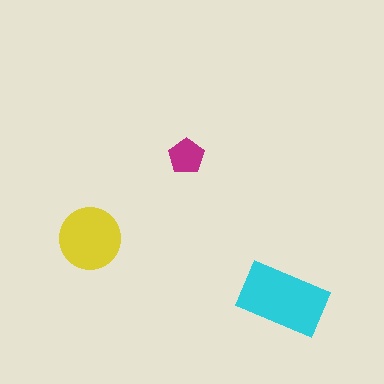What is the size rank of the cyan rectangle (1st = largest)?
1st.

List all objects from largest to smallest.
The cyan rectangle, the yellow circle, the magenta pentagon.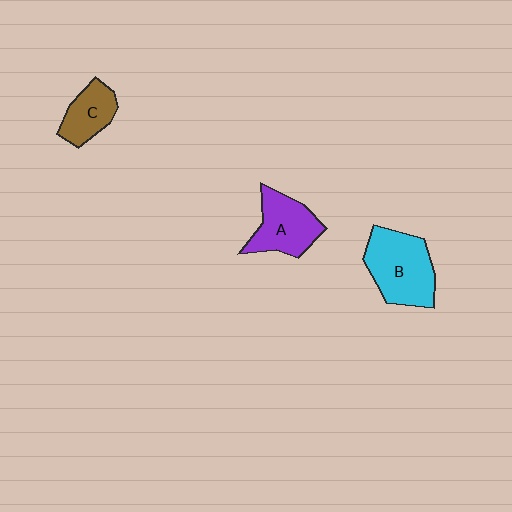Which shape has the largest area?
Shape B (cyan).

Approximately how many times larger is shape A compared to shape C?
Approximately 1.4 times.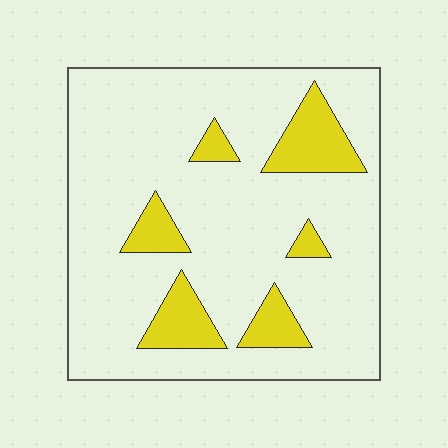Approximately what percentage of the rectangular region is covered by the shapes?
Approximately 15%.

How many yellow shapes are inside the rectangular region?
6.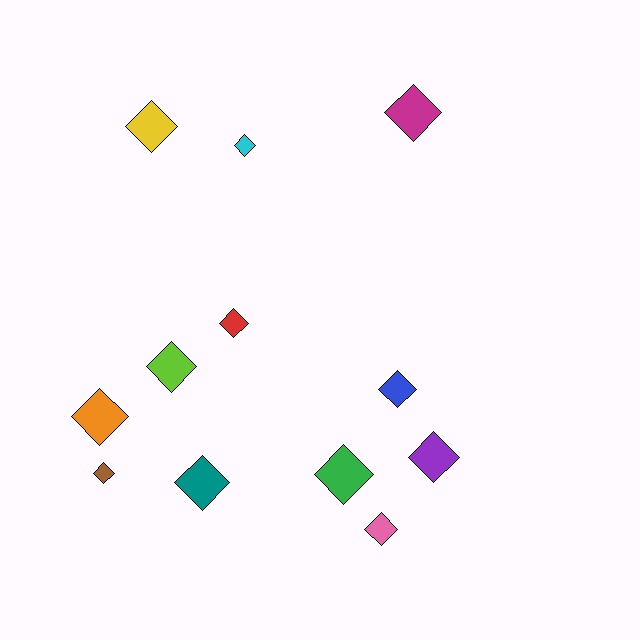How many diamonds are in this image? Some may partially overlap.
There are 12 diamonds.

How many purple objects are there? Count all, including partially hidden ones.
There is 1 purple object.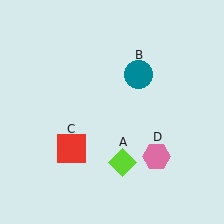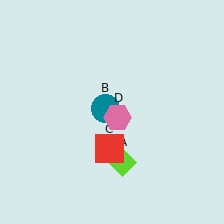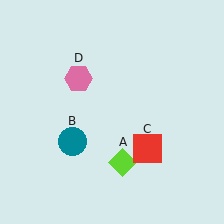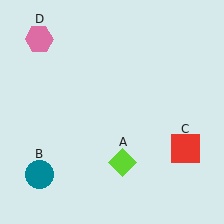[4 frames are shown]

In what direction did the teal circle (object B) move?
The teal circle (object B) moved down and to the left.